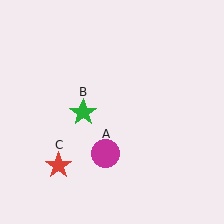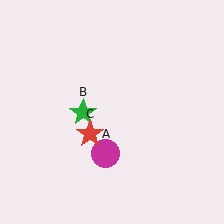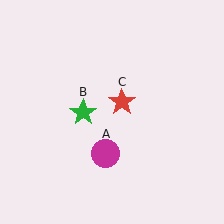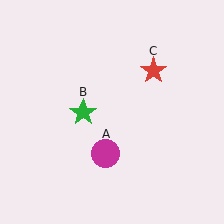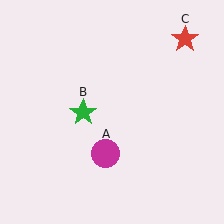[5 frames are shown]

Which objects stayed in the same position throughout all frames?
Magenta circle (object A) and green star (object B) remained stationary.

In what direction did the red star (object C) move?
The red star (object C) moved up and to the right.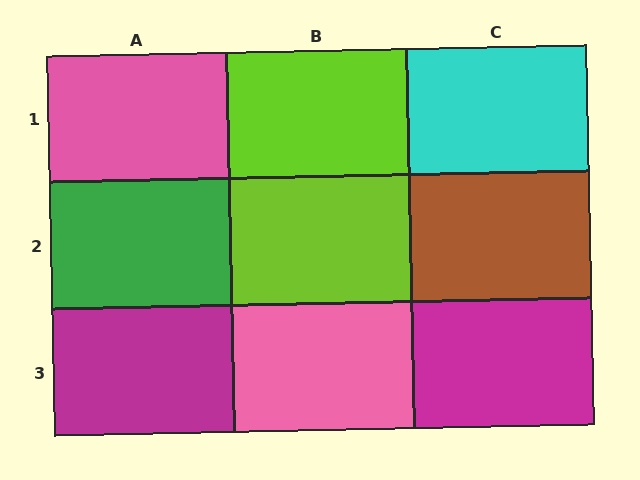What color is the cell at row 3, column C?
Magenta.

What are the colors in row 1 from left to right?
Pink, lime, cyan.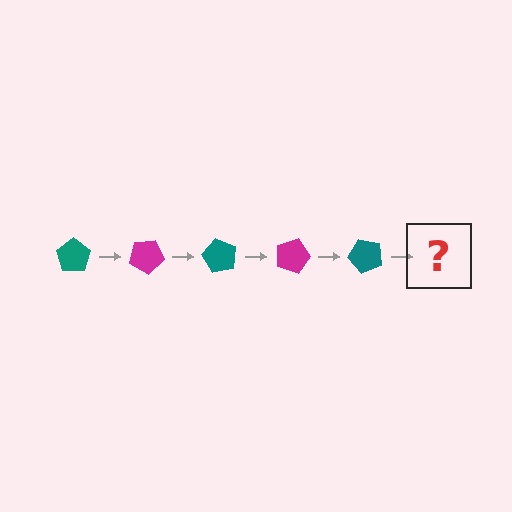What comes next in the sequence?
The next element should be a magenta pentagon, rotated 150 degrees from the start.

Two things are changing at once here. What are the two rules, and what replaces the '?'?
The two rules are that it rotates 30 degrees each step and the color cycles through teal and magenta. The '?' should be a magenta pentagon, rotated 150 degrees from the start.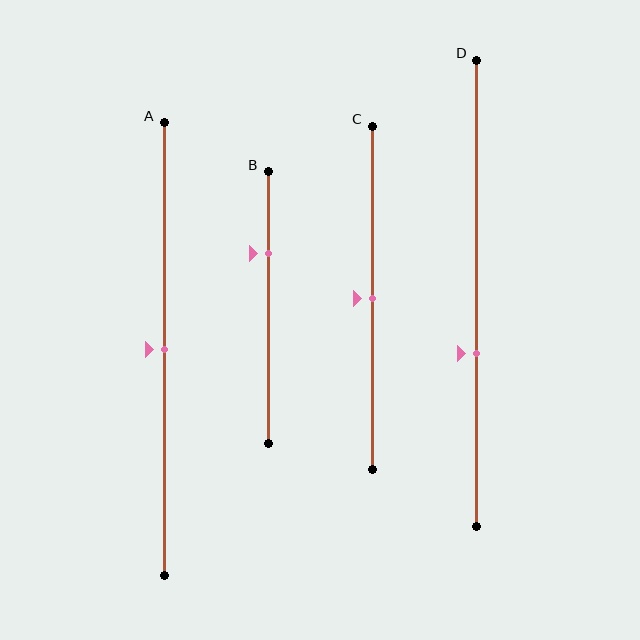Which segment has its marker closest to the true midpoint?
Segment A has its marker closest to the true midpoint.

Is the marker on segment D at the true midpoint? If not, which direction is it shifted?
No, the marker on segment D is shifted downward by about 13% of the segment length.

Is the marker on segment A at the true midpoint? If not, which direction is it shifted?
Yes, the marker on segment A is at the true midpoint.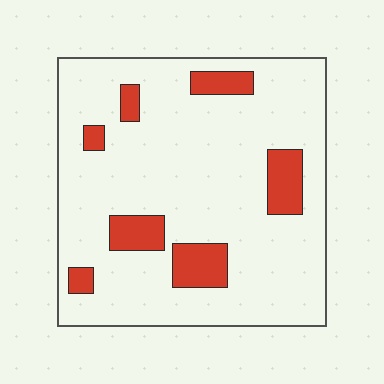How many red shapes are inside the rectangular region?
7.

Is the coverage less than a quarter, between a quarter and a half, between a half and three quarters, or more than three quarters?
Less than a quarter.